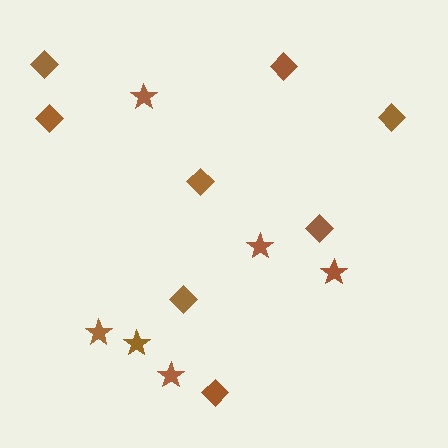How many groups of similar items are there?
There are 2 groups: one group of stars (6) and one group of diamonds (8).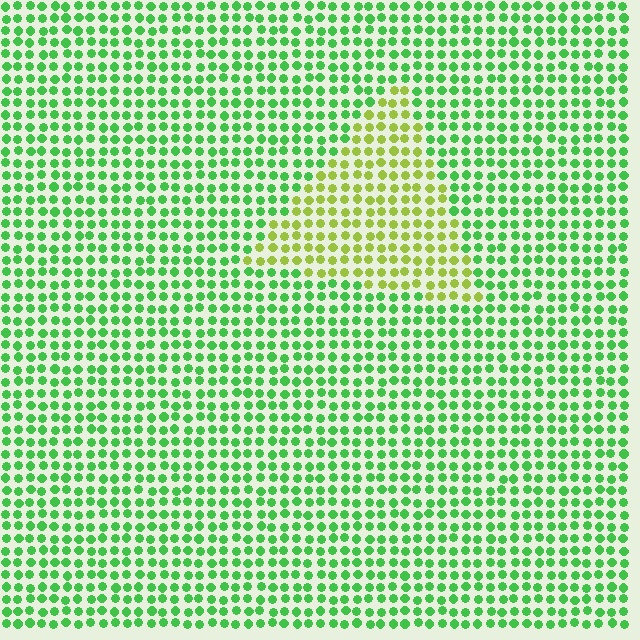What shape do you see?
I see a triangle.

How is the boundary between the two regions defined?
The boundary is defined purely by a slight shift in hue (about 45 degrees). Spacing, size, and orientation are identical on both sides.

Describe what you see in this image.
The image is filled with small green elements in a uniform arrangement. A triangle-shaped region is visible where the elements are tinted to a slightly different hue, forming a subtle color boundary.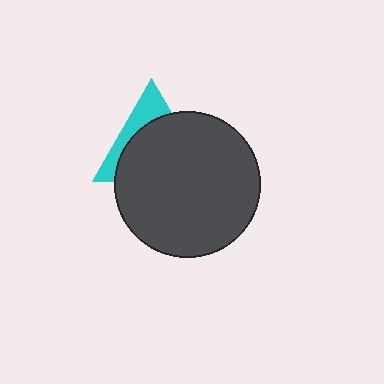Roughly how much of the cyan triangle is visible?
A small part of it is visible (roughly 31%).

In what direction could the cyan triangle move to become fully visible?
The cyan triangle could move up. That would shift it out from behind the dark gray circle entirely.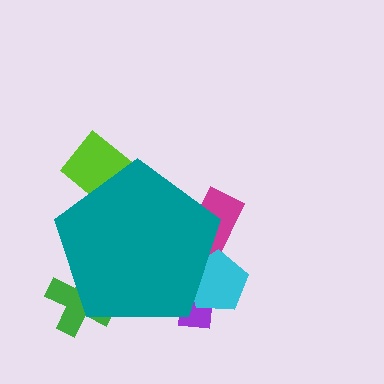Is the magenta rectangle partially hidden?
Yes, the magenta rectangle is partially hidden behind the teal pentagon.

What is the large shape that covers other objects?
A teal pentagon.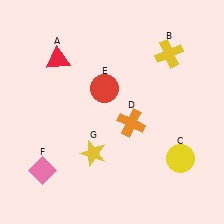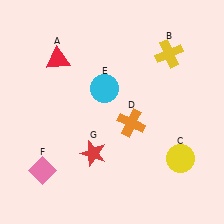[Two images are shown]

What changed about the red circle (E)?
In Image 1, E is red. In Image 2, it changed to cyan.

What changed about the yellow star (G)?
In Image 1, G is yellow. In Image 2, it changed to red.